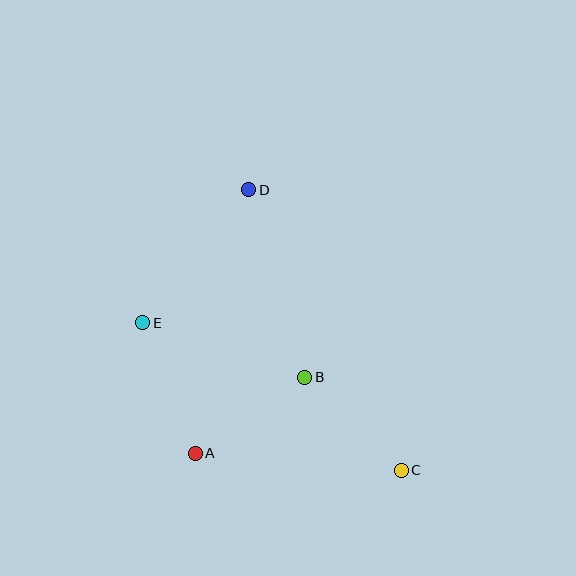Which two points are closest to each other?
Points A and B are closest to each other.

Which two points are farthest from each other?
Points C and D are farthest from each other.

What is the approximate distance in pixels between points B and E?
The distance between B and E is approximately 171 pixels.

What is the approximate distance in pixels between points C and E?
The distance between C and E is approximately 297 pixels.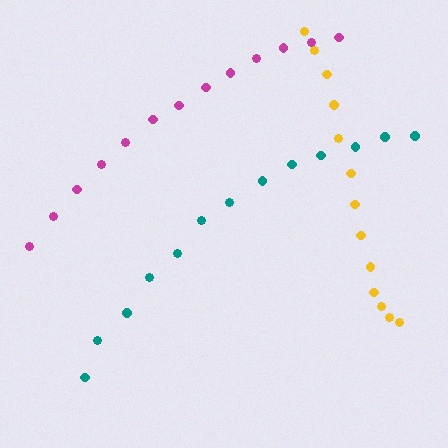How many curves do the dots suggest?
There are 3 distinct paths.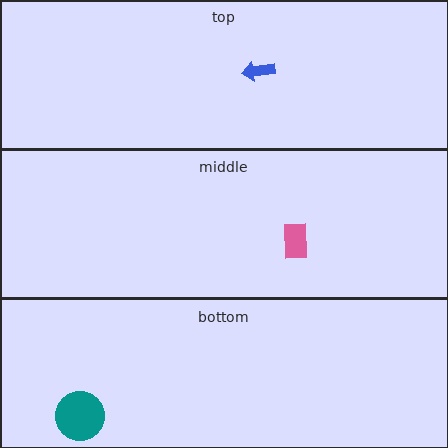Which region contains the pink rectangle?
The middle region.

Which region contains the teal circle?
The bottom region.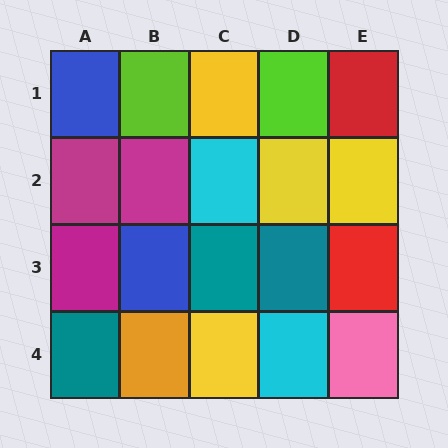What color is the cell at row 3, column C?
Teal.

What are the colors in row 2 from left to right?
Magenta, magenta, cyan, yellow, yellow.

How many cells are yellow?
4 cells are yellow.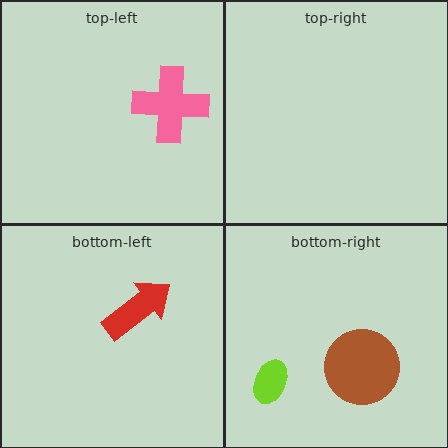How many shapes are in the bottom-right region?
2.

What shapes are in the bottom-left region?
The red arrow.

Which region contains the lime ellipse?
The bottom-right region.